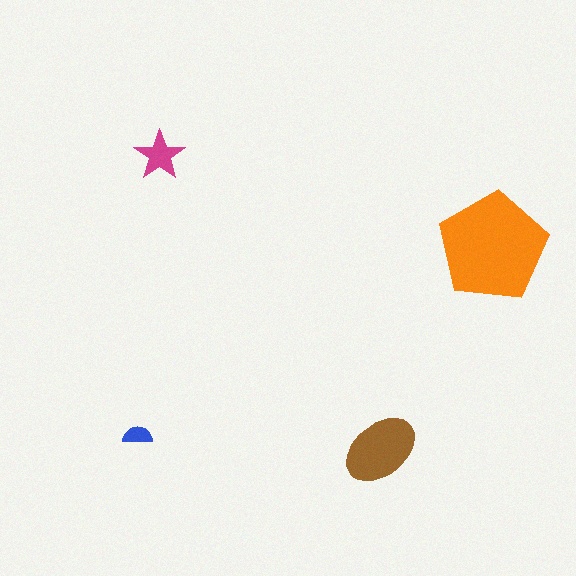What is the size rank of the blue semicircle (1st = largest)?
4th.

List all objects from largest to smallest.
The orange pentagon, the brown ellipse, the magenta star, the blue semicircle.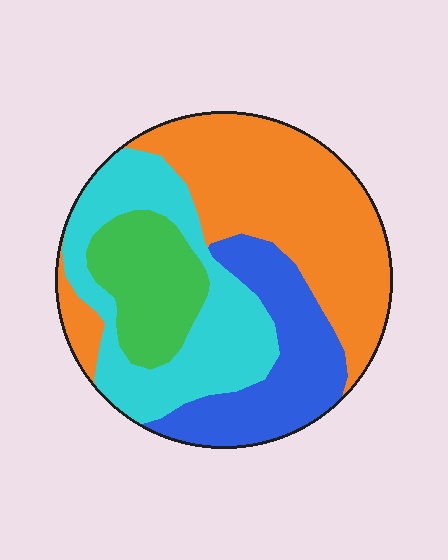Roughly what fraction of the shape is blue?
Blue takes up about one fifth (1/5) of the shape.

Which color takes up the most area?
Orange, at roughly 40%.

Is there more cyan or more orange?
Orange.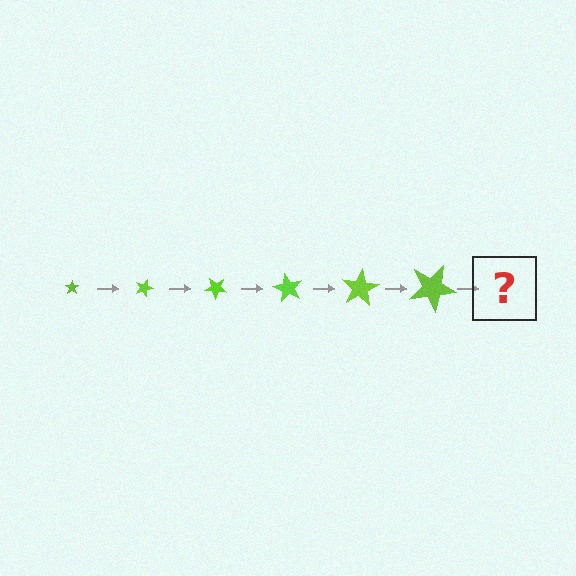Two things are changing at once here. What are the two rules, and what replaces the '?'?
The two rules are that the star grows larger each step and it rotates 20 degrees each step. The '?' should be a star, larger than the previous one and rotated 120 degrees from the start.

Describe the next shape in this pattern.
It should be a star, larger than the previous one and rotated 120 degrees from the start.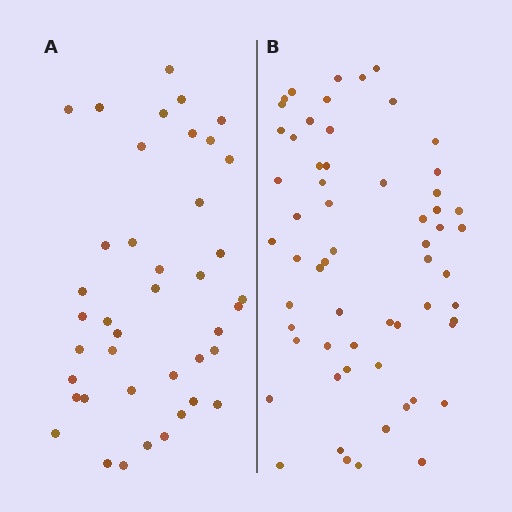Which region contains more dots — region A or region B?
Region B (the right region) has more dots.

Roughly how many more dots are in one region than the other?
Region B has approximately 20 more dots than region A.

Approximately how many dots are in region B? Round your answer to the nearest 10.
About 60 dots.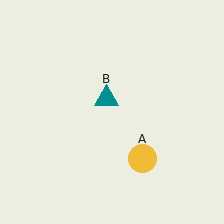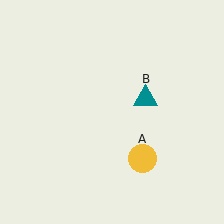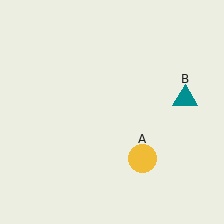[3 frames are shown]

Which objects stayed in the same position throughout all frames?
Yellow circle (object A) remained stationary.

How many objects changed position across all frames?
1 object changed position: teal triangle (object B).